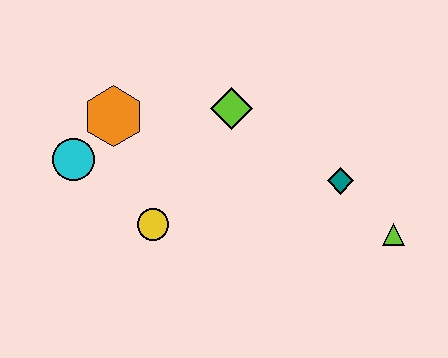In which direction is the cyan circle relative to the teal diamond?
The cyan circle is to the left of the teal diamond.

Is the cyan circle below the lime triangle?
No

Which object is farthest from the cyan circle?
The lime triangle is farthest from the cyan circle.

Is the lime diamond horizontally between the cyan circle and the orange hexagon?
No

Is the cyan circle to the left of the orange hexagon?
Yes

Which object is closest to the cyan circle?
The orange hexagon is closest to the cyan circle.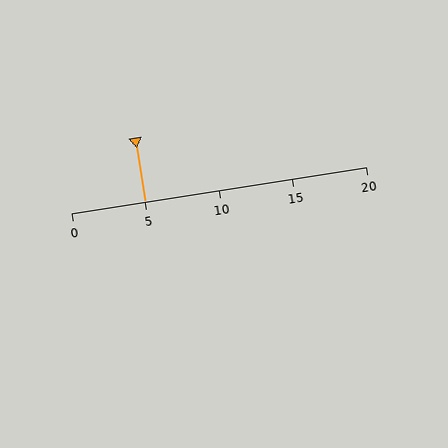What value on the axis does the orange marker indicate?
The marker indicates approximately 5.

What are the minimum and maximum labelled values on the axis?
The axis runs from 0 to 20.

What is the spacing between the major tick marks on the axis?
The major ticks are spaced 5 apart.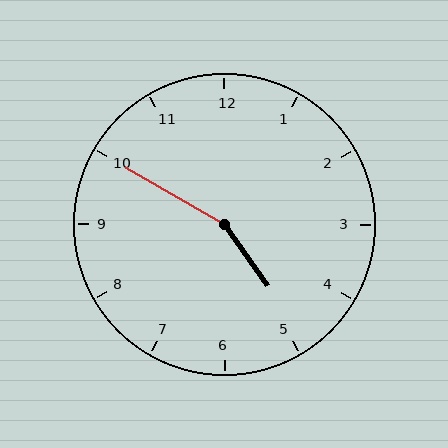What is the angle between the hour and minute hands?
Approximately 155 degrees.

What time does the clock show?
4:50.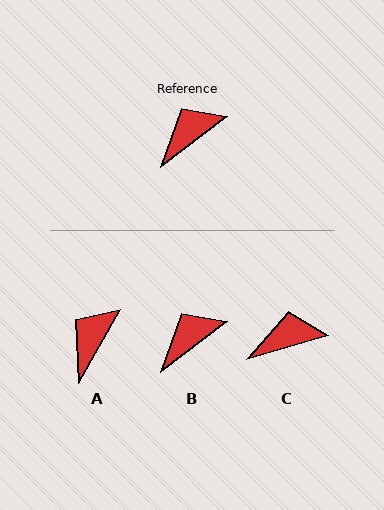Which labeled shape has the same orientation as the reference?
B.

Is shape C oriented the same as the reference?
No, it is off by about 21 degrees.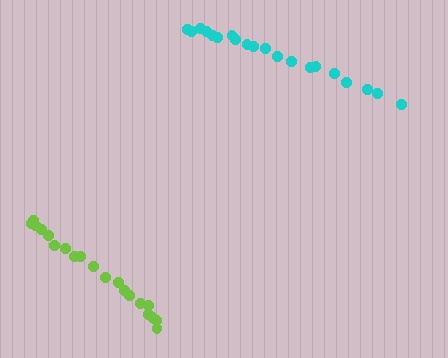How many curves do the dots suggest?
There are 2 distinct paths.